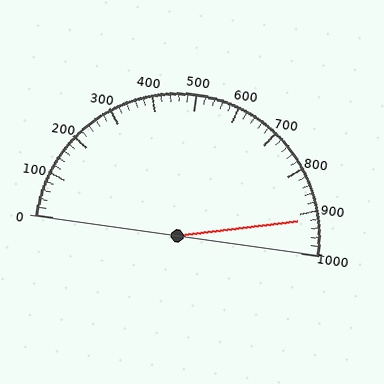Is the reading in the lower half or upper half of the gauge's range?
The reading is in the upper half of the range (0 to 1000).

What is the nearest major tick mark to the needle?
The nearest major tick mark is 900.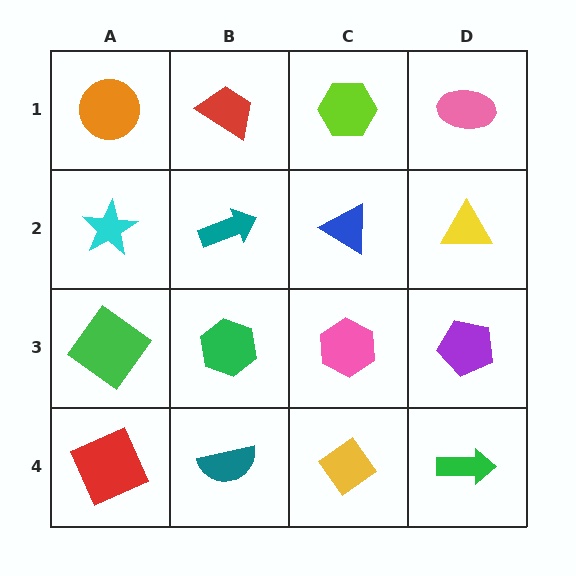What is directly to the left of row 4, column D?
A yellow diamond.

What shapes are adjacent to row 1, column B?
A teal arrow (row 2, column B), an orange circle (row 1, column A), a lime hexagon (row 1, column C).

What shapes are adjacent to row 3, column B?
A teal arrow (row 2, column B), a teal semicircle (row 4, column B), a green diamond (row 3, column A), a pink hexagon (row 3, column C).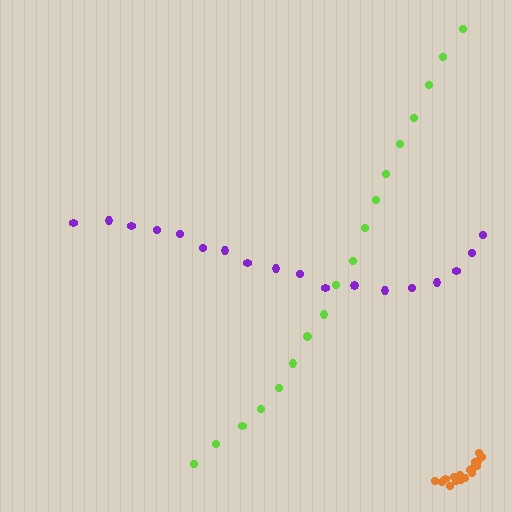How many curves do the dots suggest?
There are 3 distinct paths.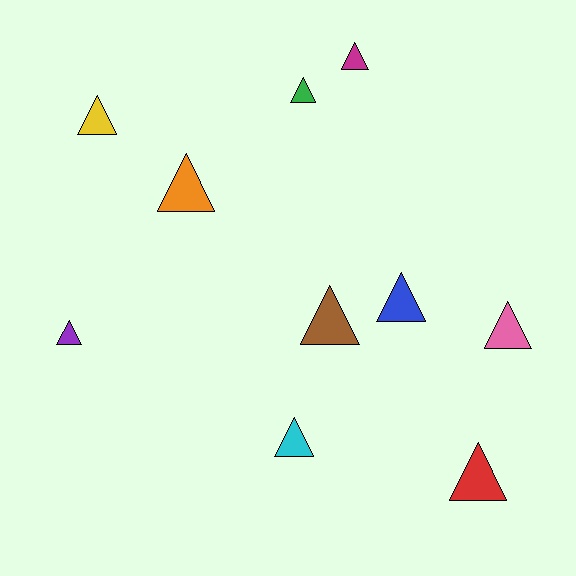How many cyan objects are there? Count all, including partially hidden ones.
There is 1 cyan object.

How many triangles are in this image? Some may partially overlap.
There are 10 triangles.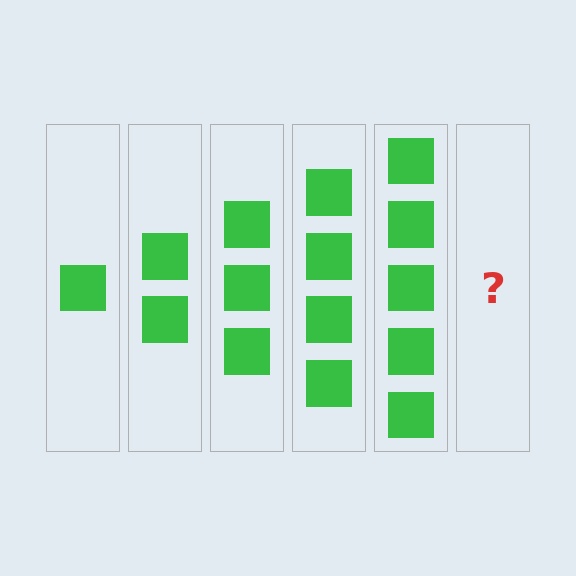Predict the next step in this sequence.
The next step is 6 squares.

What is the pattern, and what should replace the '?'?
The pattern is that each step adds one more square. The '?' should be 6 squares.